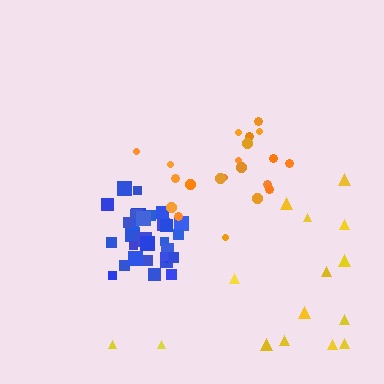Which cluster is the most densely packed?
Blue.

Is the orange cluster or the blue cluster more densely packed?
Blue.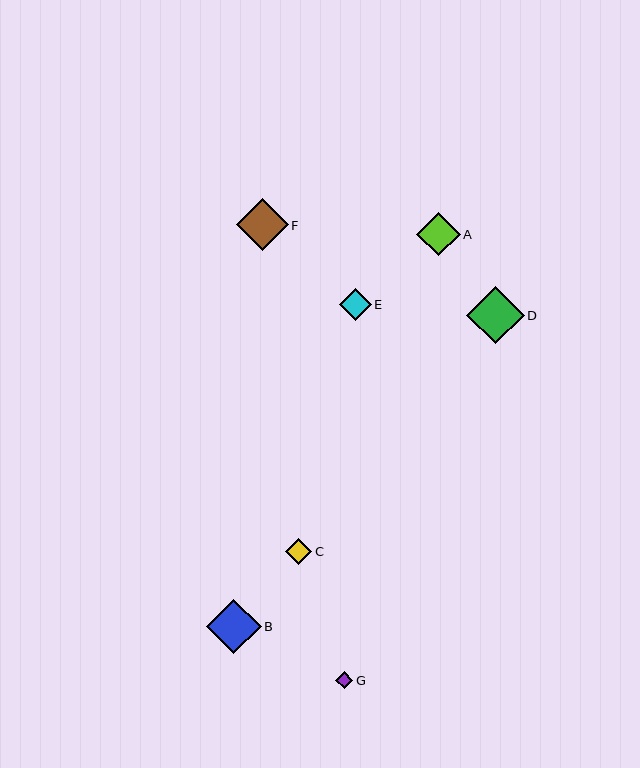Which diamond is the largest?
Diamond D is the largest with a size of approximately 58 pixels.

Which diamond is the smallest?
Diamond G is the smallest with a size of approximately 17 pixels.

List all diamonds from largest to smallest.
From largest to smallest: D, B, F, A, E, C, G.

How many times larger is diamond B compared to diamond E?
Diamond B is approximately 1.7 times the size of diamond E.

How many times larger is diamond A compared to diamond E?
Diamond A is approximately 1.4 times the size of diamond E.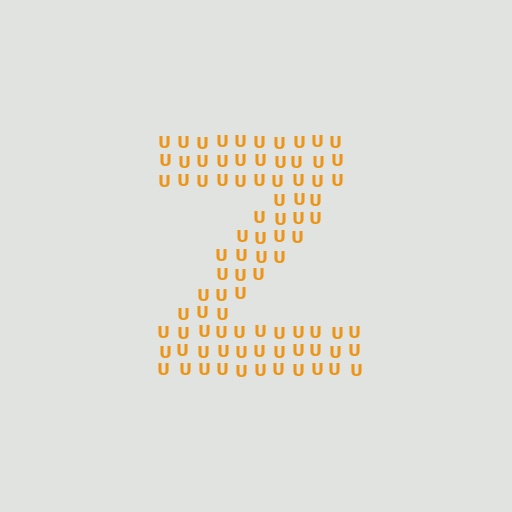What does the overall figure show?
The overall figure shows the letter Z.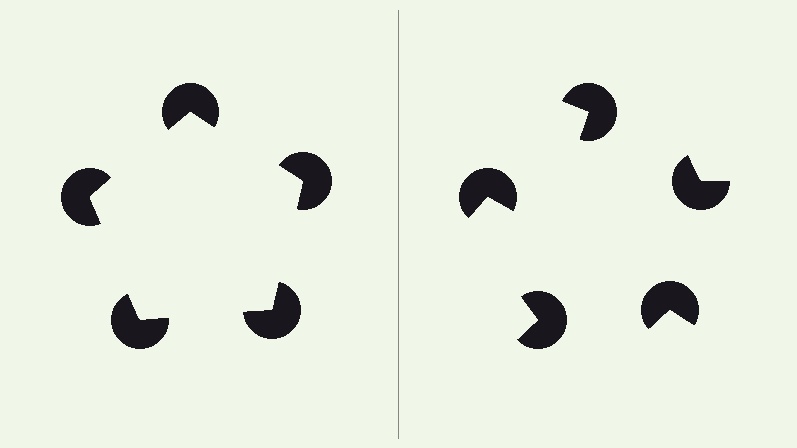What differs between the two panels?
The pac-man discs are positioned identically on both sides; only the wedge orientations differ. On the left they align to a pentagon; on the right they are misaligned.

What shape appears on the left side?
An illusory pentagon.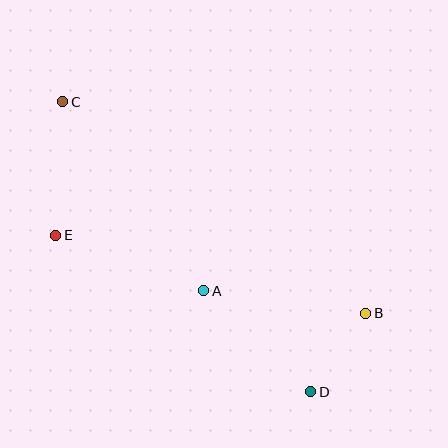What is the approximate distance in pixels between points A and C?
The distance between A and C is approximately 236 pixels.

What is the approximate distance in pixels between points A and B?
The distance between A and B is approximately 164 pixels.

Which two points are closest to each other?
Points B and D are closest to each other.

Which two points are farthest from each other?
Points C and D are farthest from each other.